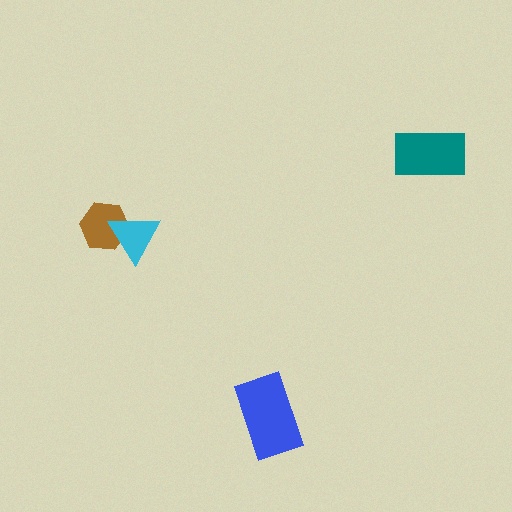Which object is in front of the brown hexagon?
The cyan triangle is in front of the brown hexagon.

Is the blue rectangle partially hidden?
No, no other shape covers it.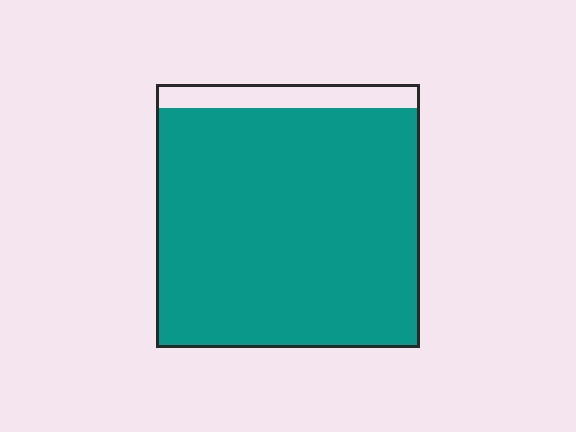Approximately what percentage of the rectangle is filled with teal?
Approximately 90%.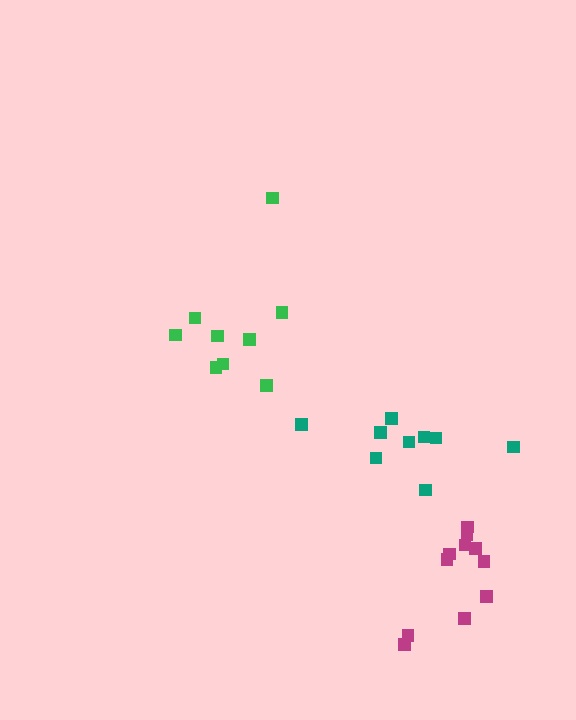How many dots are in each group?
Group 1: 9 dots, Group 2: 11 dots, Group 3: 9 dots (29 total).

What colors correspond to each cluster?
The clusters are colored: teal, magenta, green.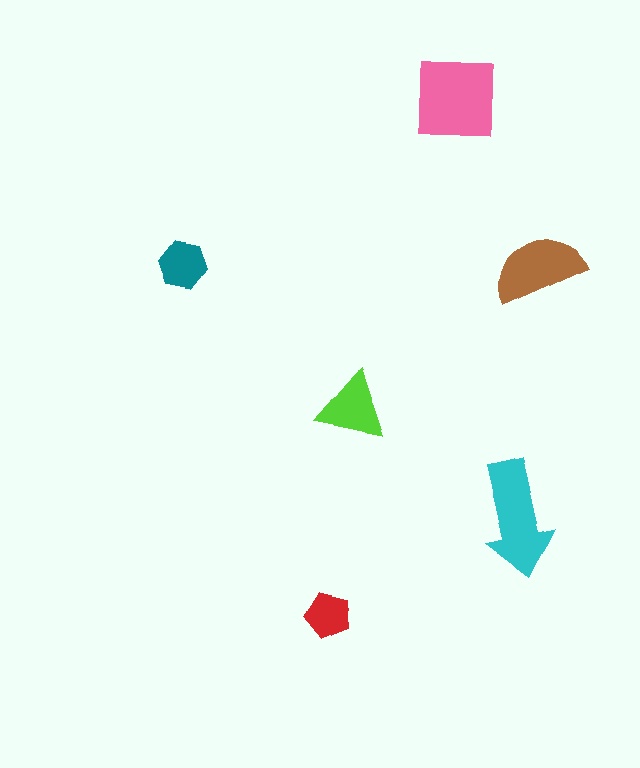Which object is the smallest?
The red pentagon.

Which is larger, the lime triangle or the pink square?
The pink square.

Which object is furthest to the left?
The teal hexagon is leftmost.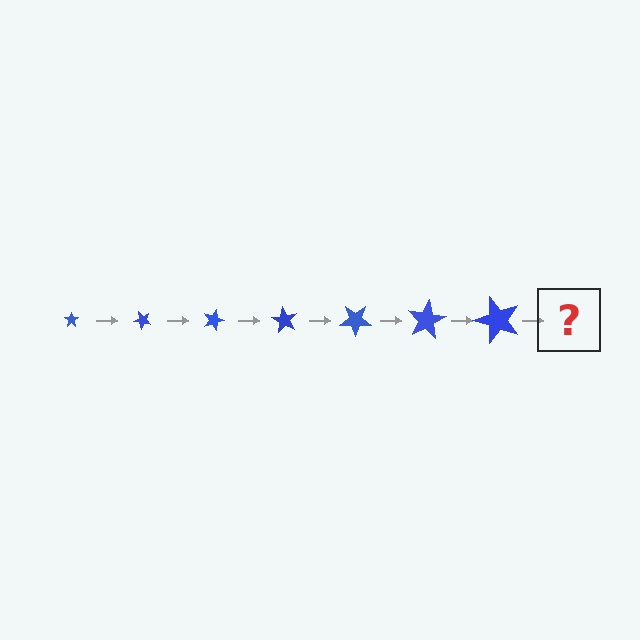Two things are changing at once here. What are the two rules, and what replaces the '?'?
The two rules are that the star grows larger each step and it rotates 45 degrees each step. The '?' should be a star, larger than the previous one and rotated 315 degrees from the start.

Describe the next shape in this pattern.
It should be a star, larger than the previous one and rotated 315 degrees from the start.